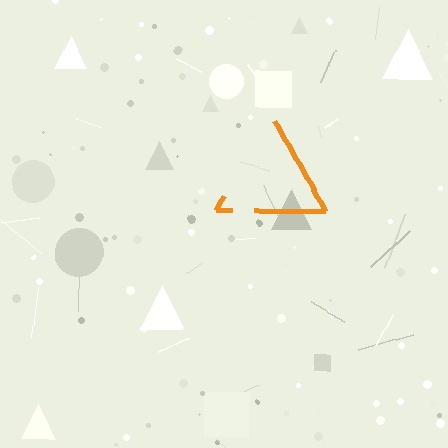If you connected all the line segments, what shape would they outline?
They would outline a triangle.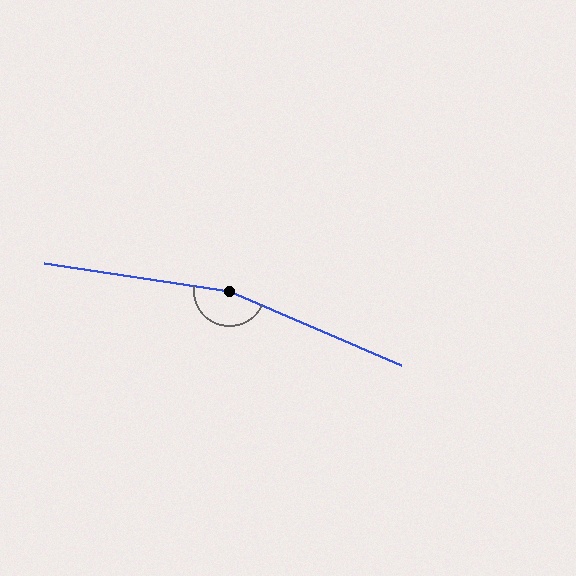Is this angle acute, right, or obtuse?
It is obtuse.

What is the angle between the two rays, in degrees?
Approximately 165 degrees.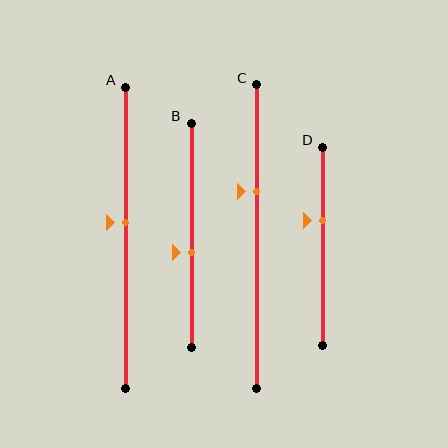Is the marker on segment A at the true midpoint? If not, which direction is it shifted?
No, the marker on segment A is shifted upward by about 5% of the segment length.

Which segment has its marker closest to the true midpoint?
Segment A has its marker closest to the true midpoint.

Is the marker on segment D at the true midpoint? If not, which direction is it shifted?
No, the marker on segment D is shifted upward by about 13% of the segment length.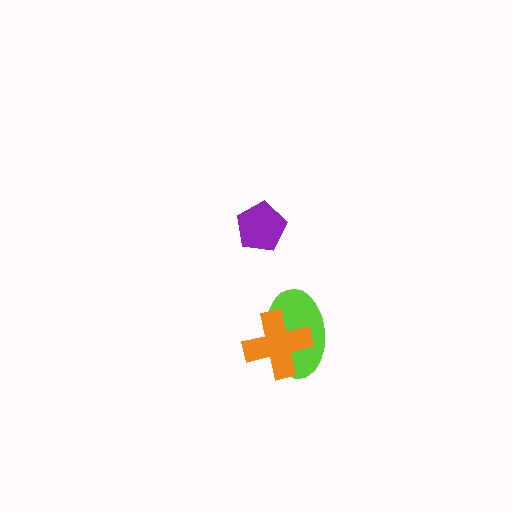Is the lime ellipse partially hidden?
Yes, it is partially covered by another shape.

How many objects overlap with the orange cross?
1 object overlaps with the orange cross.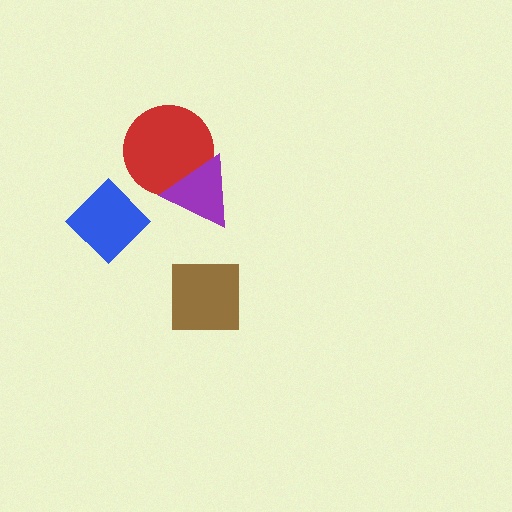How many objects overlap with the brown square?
0 objects overlap with the brown square.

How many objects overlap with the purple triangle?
1 object overlaps with the purple triangle.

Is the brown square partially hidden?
No, no other shape covers it.